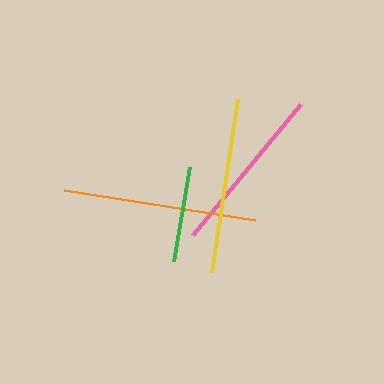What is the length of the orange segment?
The orange segment is approximately 194 pixels long.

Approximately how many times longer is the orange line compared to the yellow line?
The orange line is approximately 1.1 times the length of the yellow line.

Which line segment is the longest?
The orange line is the longest at approximately 194 pixels.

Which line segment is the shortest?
The green line is the shortest at approximately 95 pixels.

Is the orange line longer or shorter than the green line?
The orange line is longer than the green line.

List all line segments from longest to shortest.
From longest to shortest: orange, yellow, pink, green.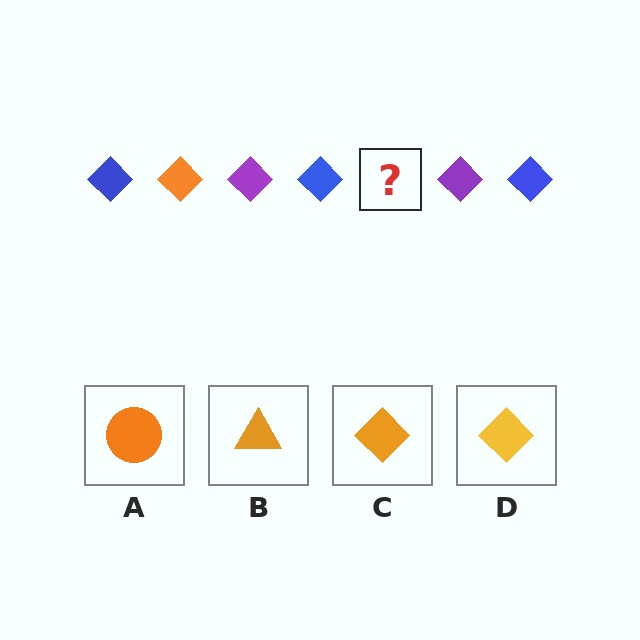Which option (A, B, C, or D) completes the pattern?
C.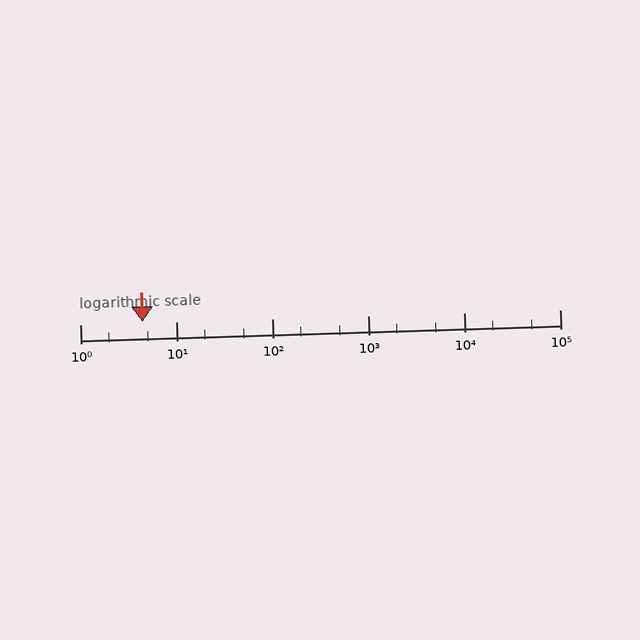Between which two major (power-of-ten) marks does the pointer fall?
The pointer is between 1 and 10.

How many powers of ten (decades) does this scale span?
The scale spans 5 decades, from 1 to 100000.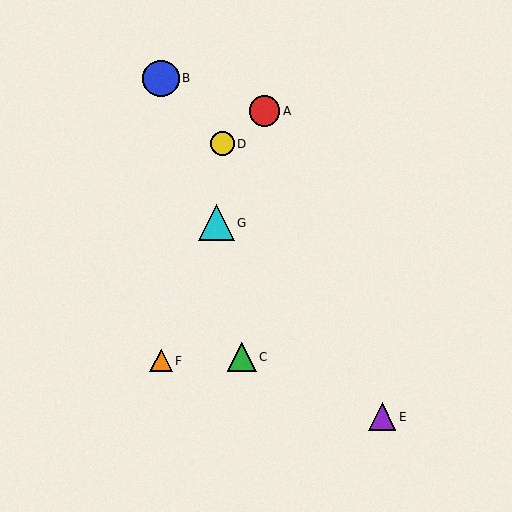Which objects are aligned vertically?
Objects B, F are aligned vertically.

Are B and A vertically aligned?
No, B is at x≈161 and A is at x≈265.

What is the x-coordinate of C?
Object C is at x≈242.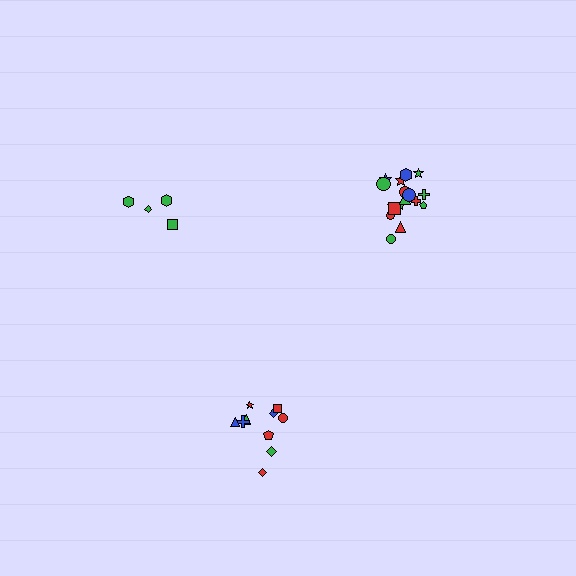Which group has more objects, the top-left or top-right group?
The top-right group.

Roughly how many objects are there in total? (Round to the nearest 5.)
Roughly 30 objects in total.